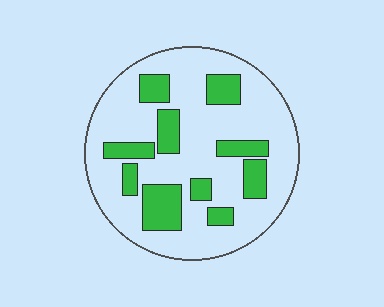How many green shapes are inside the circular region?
10.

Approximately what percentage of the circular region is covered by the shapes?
Approximately 25%.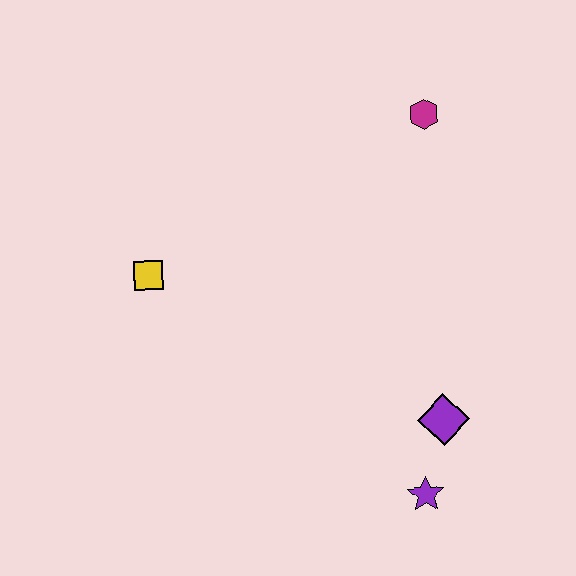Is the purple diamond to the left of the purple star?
No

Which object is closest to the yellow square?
The magenta hexagon is closest to the yellow square.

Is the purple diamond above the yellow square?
No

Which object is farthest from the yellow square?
The purple star is farthest from the yellow square.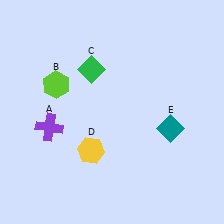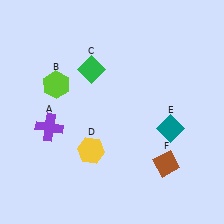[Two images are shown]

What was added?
A brown diamond (F) was added in Image 2.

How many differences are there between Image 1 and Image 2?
There is 1 difference between the two images.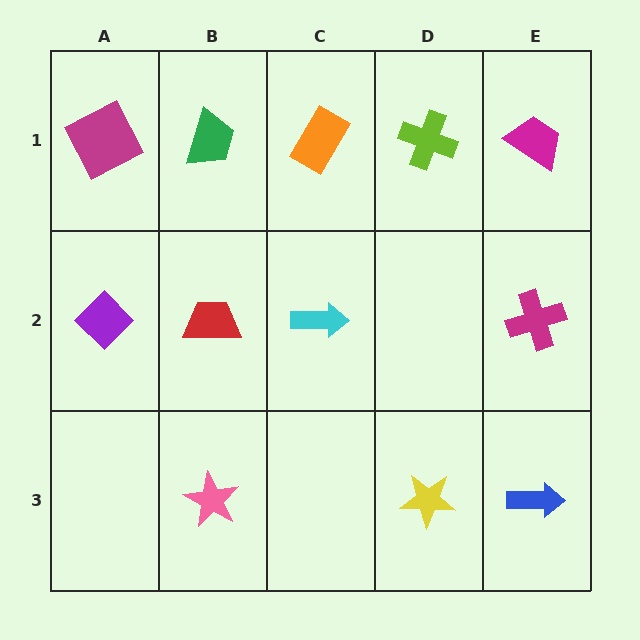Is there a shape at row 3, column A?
No, that cell is empty.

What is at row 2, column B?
A red trapezoid.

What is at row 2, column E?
A magenta cross.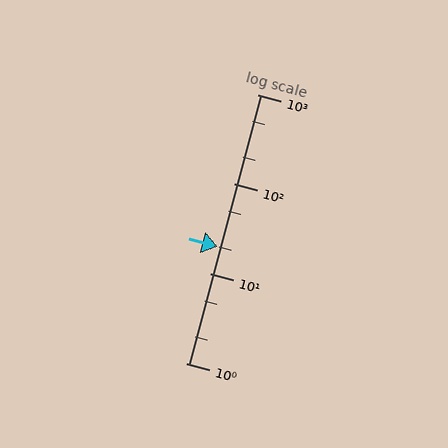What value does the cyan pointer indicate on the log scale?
The pointer indicates approximately 20.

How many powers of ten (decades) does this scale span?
The scale spans 3 decades, from 1 to 1000.